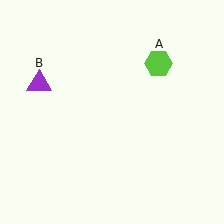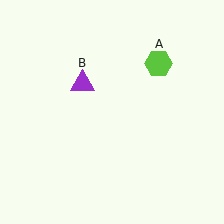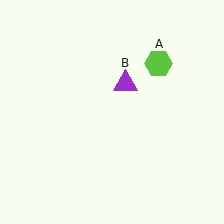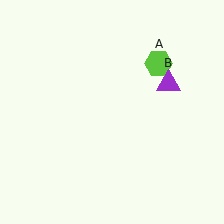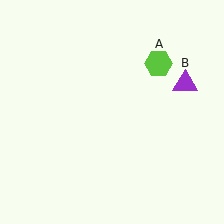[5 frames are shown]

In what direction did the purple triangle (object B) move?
The purple triangle (object B) moved right.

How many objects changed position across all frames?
1 object changed position: purple triangle (object B).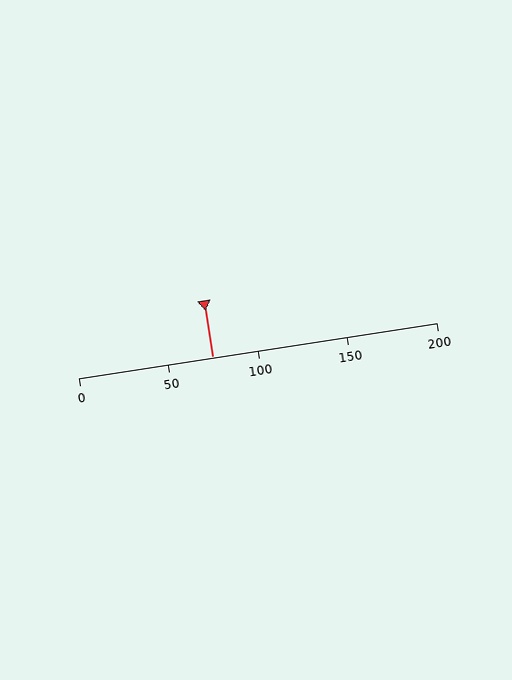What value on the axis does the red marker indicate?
The marker indicates approximately 75.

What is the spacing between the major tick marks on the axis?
The major ticks are spaced 50 apart.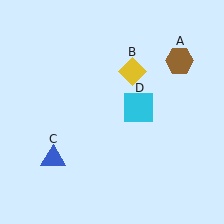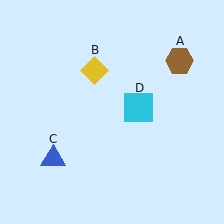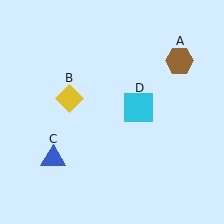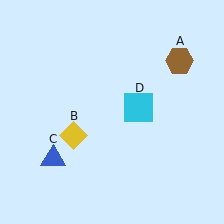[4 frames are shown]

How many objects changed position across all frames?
1 object changed position: yellow diamond (object B).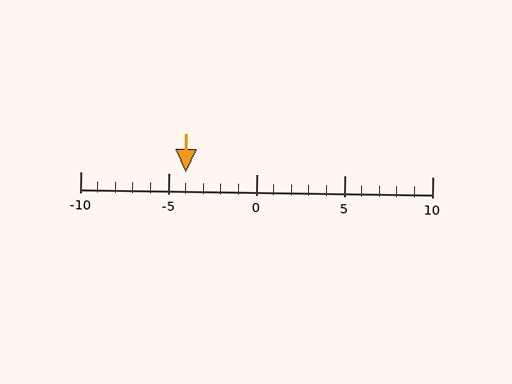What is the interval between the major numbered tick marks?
The major tick marks are spaced 5 units apart.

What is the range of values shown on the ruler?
The ruler shows values from -10 to 10.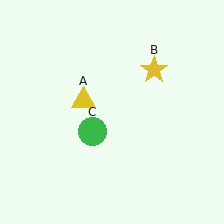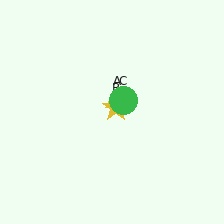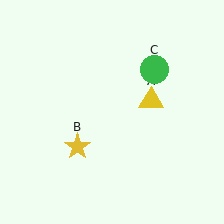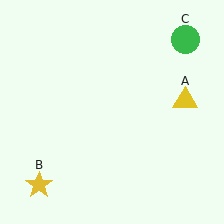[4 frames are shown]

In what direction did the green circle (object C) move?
The green circle (object C) moved up and to the right.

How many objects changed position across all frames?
3 objects changed position: yellow triangle (object A), yellow star (object B), green circle (object C).